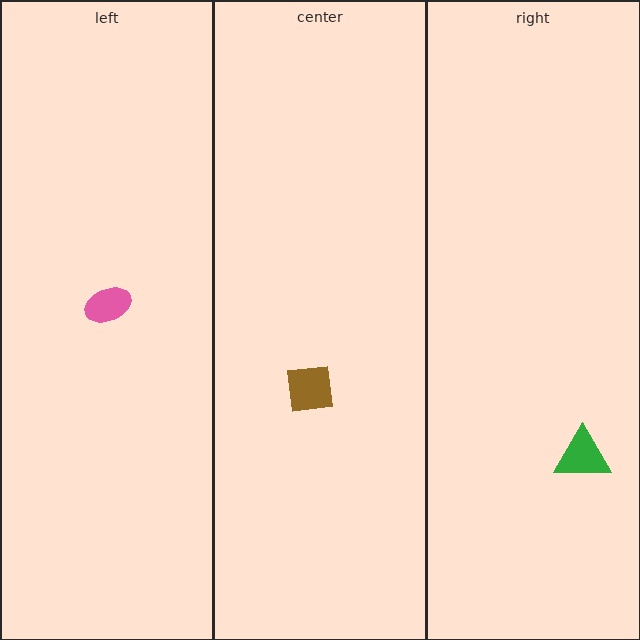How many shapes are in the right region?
1.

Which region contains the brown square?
The center region.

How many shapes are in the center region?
1.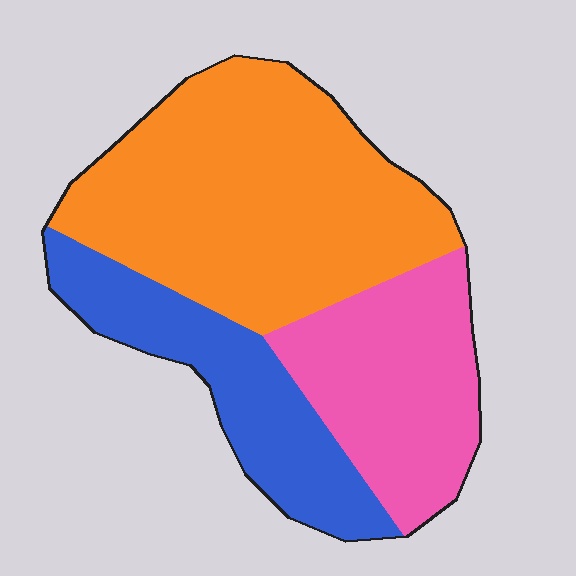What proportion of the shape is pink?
Pink takes up about one quarter (1/4) of the shape.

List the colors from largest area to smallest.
From largest to smallest: orange, pink, blue.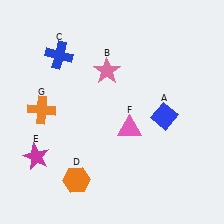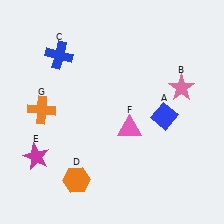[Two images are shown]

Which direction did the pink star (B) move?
The pink star (B) moved right.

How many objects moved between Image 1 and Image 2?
1 object moved between the two images.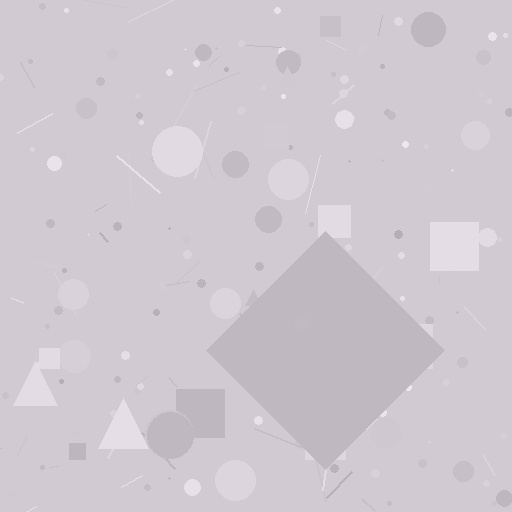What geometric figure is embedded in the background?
A diamond is embedded in the background.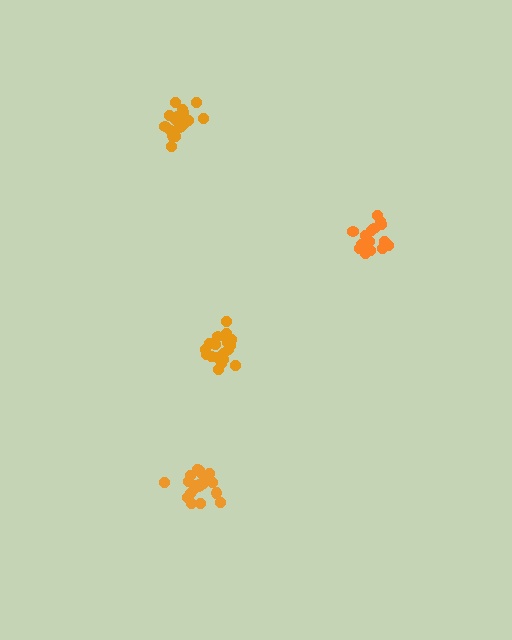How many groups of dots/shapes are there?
There are 4 groups.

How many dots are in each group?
Group 1: 20 dots, Group 2: 16 dots, Group 3: 18 dots, Group 4: 20 dots (74 total).